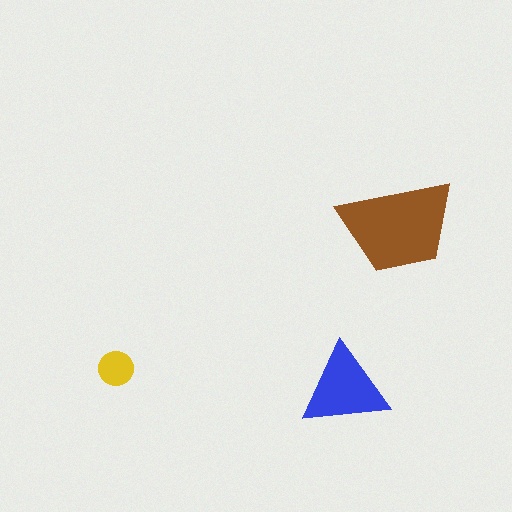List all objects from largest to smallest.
The brown trapezoid, the blue triangle, the yellow circle.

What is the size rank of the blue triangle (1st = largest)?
2nd.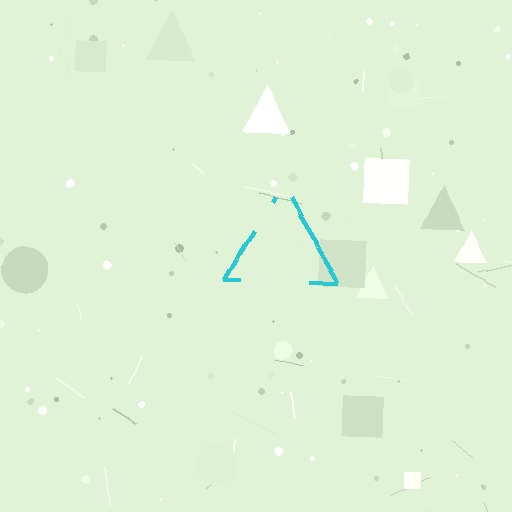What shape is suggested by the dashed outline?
The dashed outline suggests a triangle.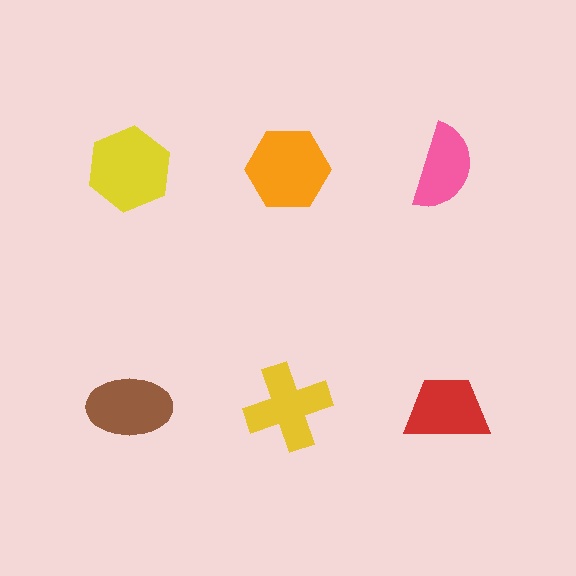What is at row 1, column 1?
A yellow hexagon.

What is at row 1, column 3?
A pink semicircle.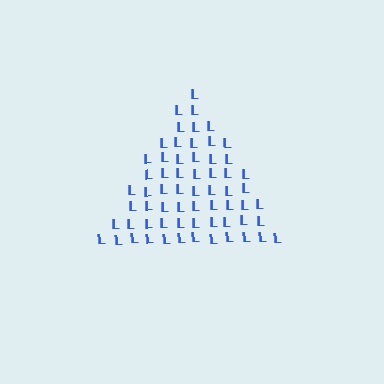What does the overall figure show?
The overall figure shows a triangle.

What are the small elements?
The small elements are letter L's.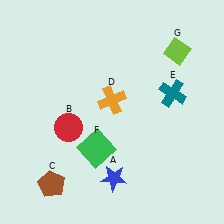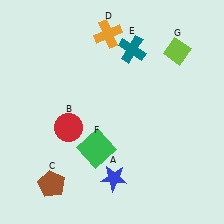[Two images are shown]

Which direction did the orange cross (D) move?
The orange cross (D) moved up.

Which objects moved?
The objects that moved are: the orange cross (D), the teal cross (E).